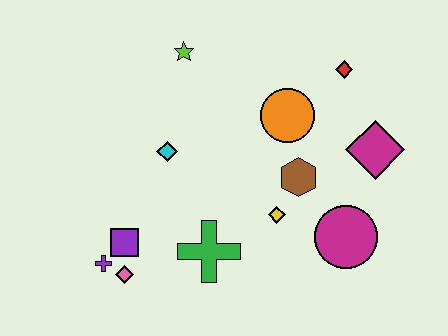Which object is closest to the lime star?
The cyan diamond is closest to the lime star.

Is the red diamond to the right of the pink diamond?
Yes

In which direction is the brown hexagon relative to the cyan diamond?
The brown hexagon is to the right of the cyan diamond.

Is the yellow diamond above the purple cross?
Yes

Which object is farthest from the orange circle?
The purple cross is farthest from the orange circle.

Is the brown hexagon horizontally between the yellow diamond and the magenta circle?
Yes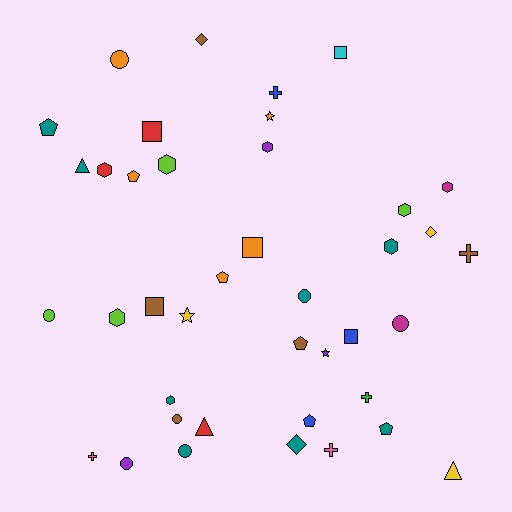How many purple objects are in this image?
There are 3 purple objects.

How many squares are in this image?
There are 5 squares.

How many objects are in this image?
There are 40 objects.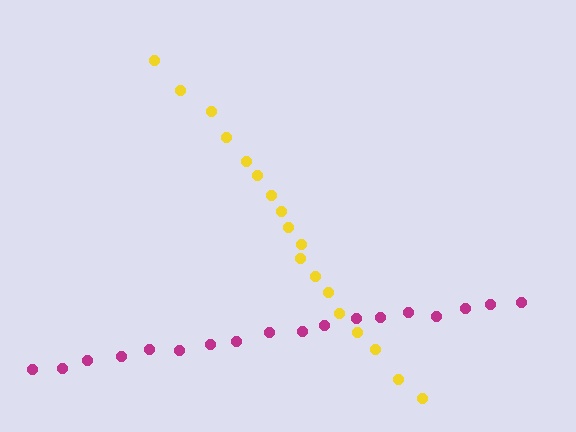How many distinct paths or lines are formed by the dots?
There are 2 distinct paths.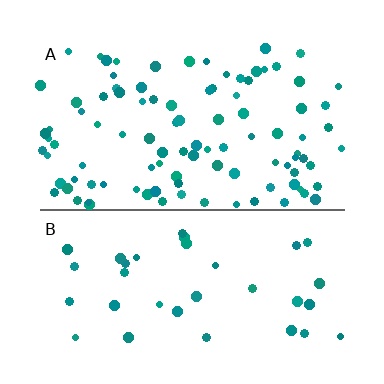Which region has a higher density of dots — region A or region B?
A (the top).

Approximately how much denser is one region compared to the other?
Approximately 2.8× — region A over region B.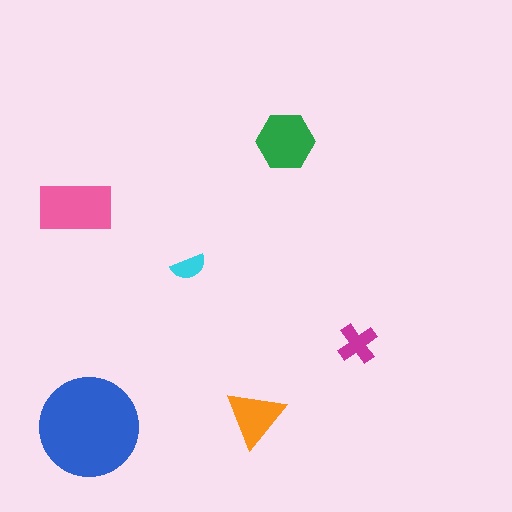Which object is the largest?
The blue circle.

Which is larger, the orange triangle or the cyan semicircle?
The orange triangle.